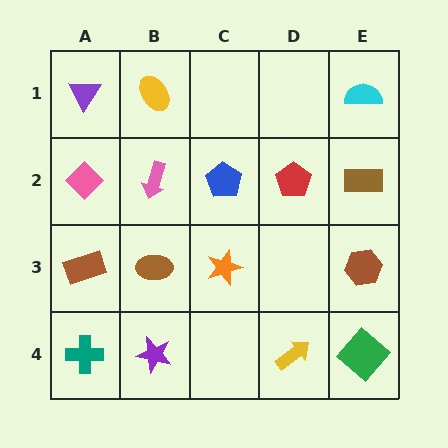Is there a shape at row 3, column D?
No, that cell is empty.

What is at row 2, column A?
A pink diamond.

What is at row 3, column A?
A brown rectangle.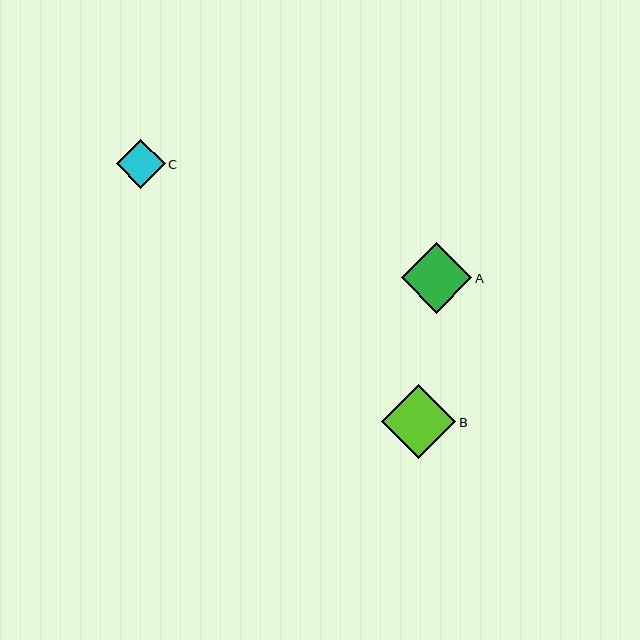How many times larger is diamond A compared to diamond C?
Diamond A is approximately 1.4 times the size of diamond C.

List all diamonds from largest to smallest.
From largest to smallest: B, A, C.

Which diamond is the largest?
Diamond B is the largest with a size of approximately 74 pixels.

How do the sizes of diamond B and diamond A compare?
Diamond B and diamond A are approximately the same size.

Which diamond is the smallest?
Diamond C is the smallest with a size of approximately 49 pixels.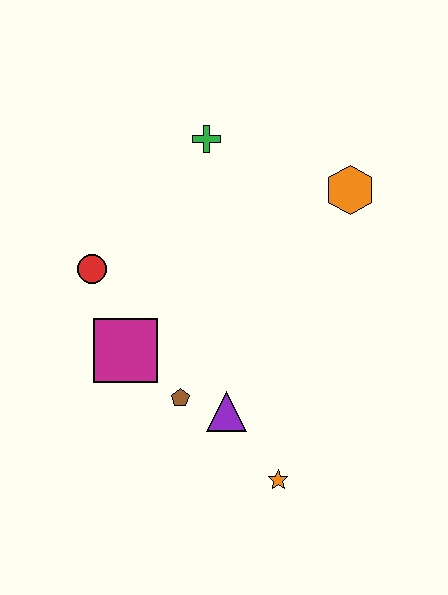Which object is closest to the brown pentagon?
The purple triangle is closest to the brown pentagon.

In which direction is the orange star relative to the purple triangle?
The orange star is below the purple triangle.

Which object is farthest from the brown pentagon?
The orange hexagon is farthest from the brown pentagon.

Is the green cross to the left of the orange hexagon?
Yes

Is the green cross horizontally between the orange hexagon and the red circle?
Yes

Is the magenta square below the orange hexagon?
Yes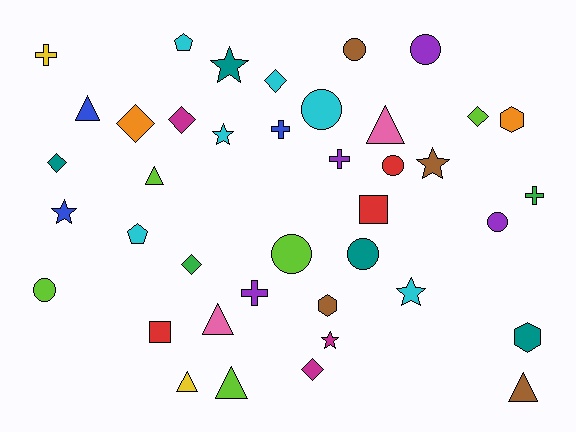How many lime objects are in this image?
There are 5 lime objects.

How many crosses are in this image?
There are 5 crosses.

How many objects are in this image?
There are 40 objects.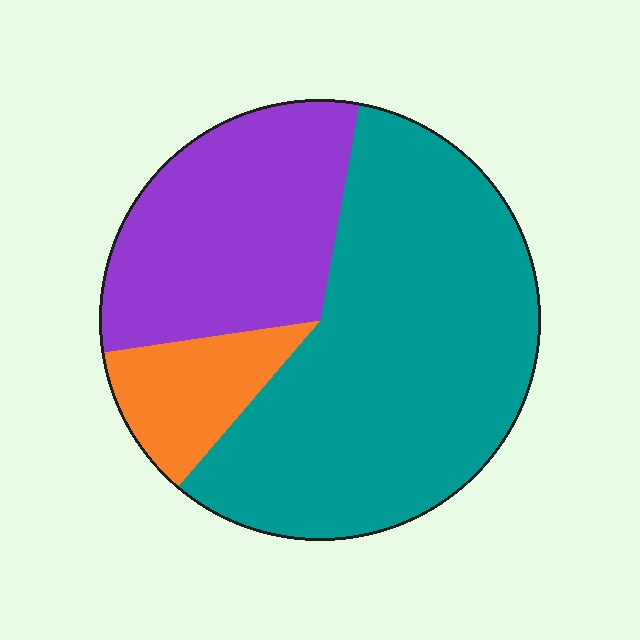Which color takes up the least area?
Orange, at roughly 10%.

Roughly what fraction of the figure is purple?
Purple takes up about one third (1/3) of the figure.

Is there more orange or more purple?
Purple.